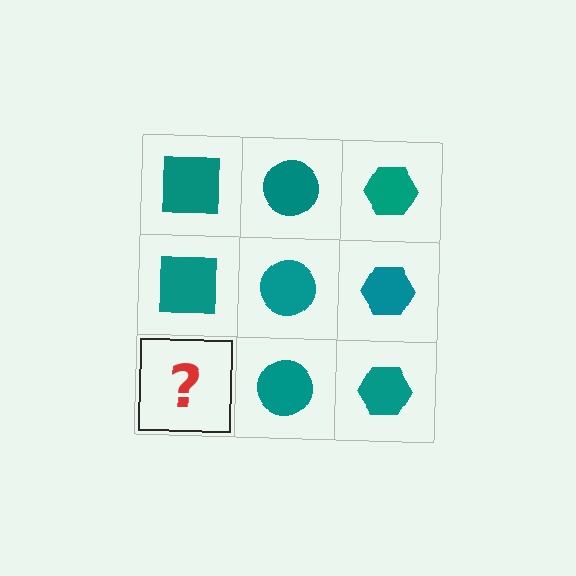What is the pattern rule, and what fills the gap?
The rule is that each column has a consistent shape. The gap should be filled with a teal square.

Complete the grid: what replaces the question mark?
The question mark should be replaced with a teal square.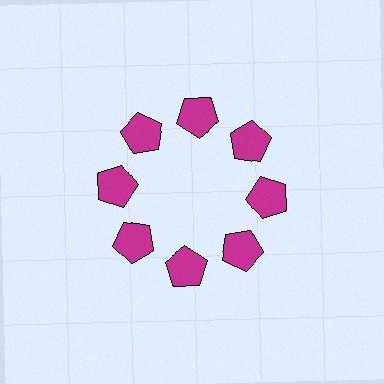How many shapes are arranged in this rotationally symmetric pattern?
There are 8 shapes, arranged in 8 groups of 1.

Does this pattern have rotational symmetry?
Yes, this pattern has 8-fold rotational symmetry. It looks the same after rotating 45 degrees around the center.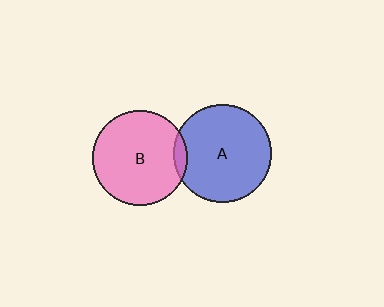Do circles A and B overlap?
Yes.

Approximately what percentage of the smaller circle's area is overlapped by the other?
Approximately 5%.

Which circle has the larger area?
Circle A (blue).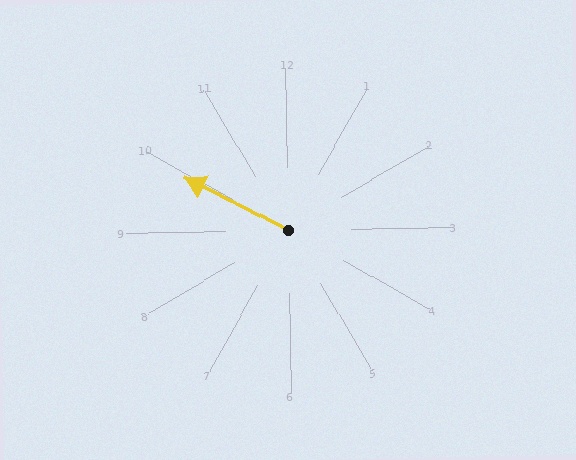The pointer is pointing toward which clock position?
Roughly 10 o'clock.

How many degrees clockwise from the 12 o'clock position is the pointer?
Approximately 298 degrees.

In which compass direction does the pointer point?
Northwest.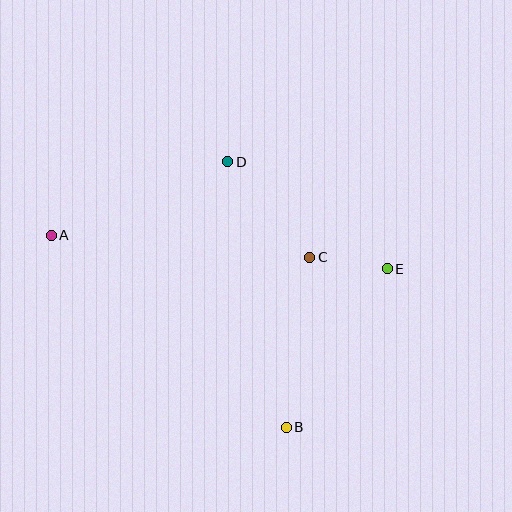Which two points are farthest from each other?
Points A and E are farthest from each other.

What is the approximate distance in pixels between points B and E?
The distance between B and E is approximately 188 pixels.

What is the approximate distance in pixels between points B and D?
The distance between B and D is approximately 272 pixels.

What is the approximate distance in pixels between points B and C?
The distance between B and C is approximately 172 pixels.